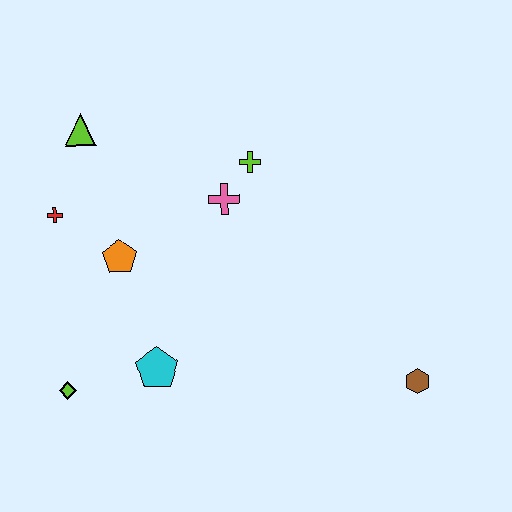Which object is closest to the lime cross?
The pink cross is closest to the lime cross.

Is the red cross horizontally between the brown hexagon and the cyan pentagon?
No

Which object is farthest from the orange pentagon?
The brown hexagon is farthest from the orange pentagon.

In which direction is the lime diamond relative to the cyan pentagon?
The lime diamond is to the left of the cyan pentagon.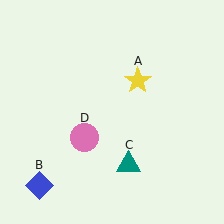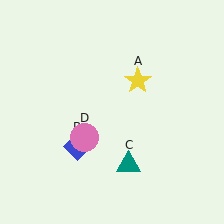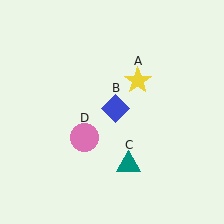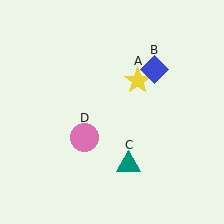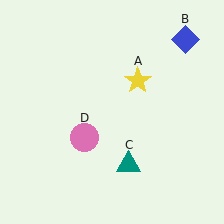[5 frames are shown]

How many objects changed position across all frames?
1 object changed position: blue diamond (object B).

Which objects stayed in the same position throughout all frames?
Yellow star (object A) and teal triangle (object C) and pink circle (object D) remained stationary.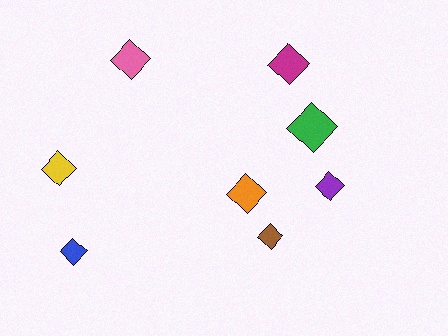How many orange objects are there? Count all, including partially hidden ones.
There is 1 orange object.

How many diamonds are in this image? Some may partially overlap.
There are 8 diamonds.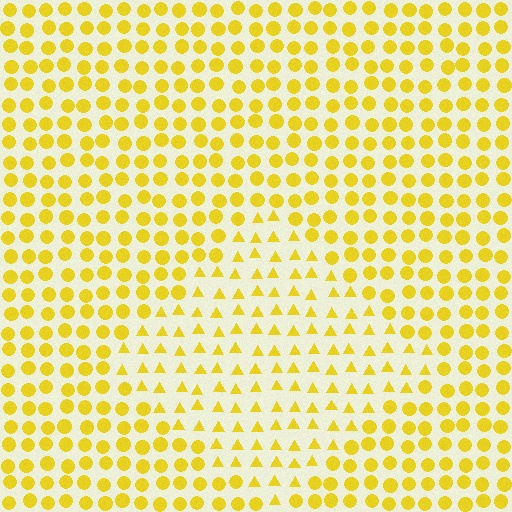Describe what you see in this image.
The image is filled with small yellow elements arranged in a uniform grid. A diamond-shaped region contains triangles, while the surrounding area contains circles. The boundary is defined purely by the change in element shape.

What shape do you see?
I see a diamond.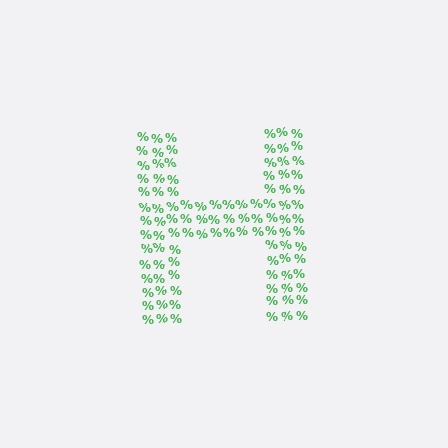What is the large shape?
The large shape is the letter H.